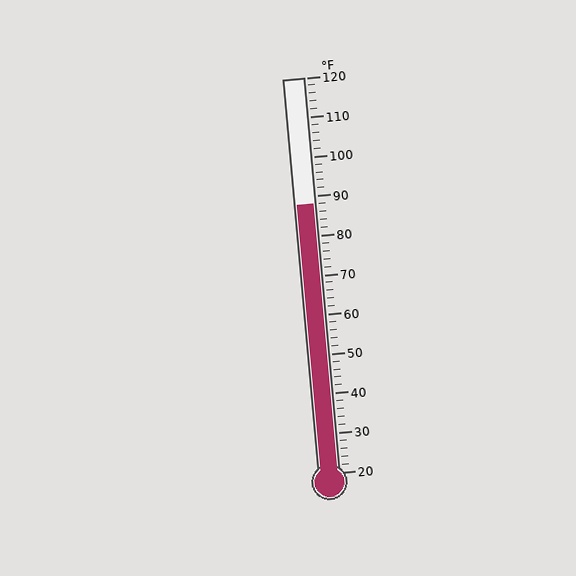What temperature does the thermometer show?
The thermometer shows approximately 88°F.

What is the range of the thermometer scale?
The thermometer scale ranges from 20°F to 120°F.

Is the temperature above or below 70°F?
The temperature is above 70°F.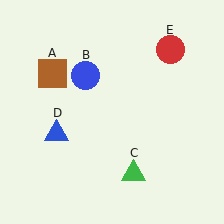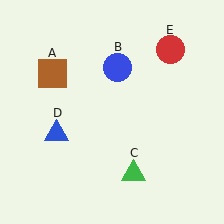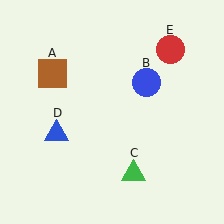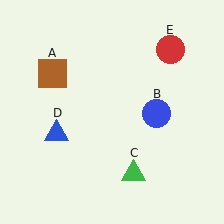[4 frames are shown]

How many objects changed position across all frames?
1 object changed position: blue circle (object B).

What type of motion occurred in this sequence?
The blue circle (object B) rotated clockwise around the center of the scene.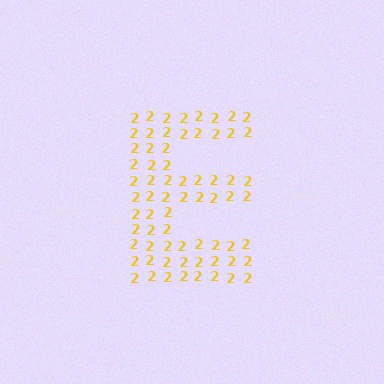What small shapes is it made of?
It is made of small digit 2's.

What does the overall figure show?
The overall figure shows the letter E.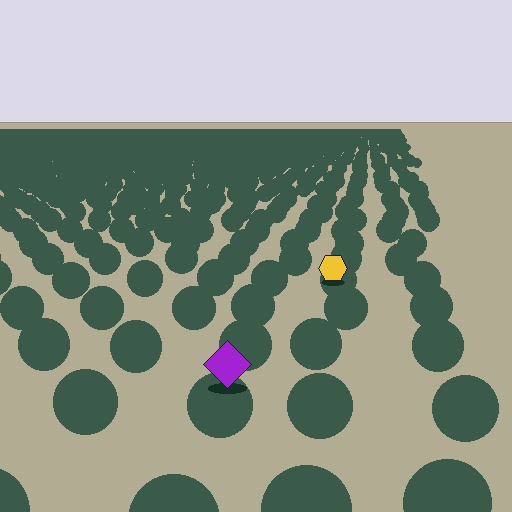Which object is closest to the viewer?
The purple diamond is closest. The texture marks near it are larger and more spread out.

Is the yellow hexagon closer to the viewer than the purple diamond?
No. The purple diamond is closer — you can tell from the texture gradient: the ground texture is coarser near it.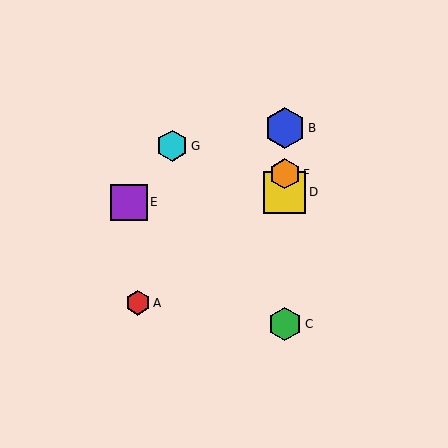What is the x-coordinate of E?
Object E is at x≈129.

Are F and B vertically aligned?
Yes, both are at x≈285.